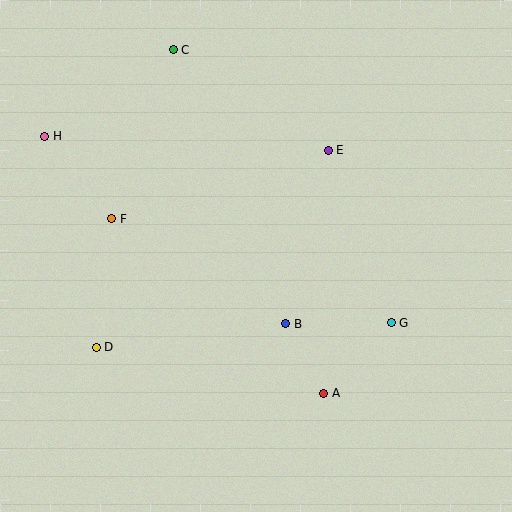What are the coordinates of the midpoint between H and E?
The midpoint between H and E is at (187, 143).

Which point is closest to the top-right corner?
Point E is closest to the top-right corner.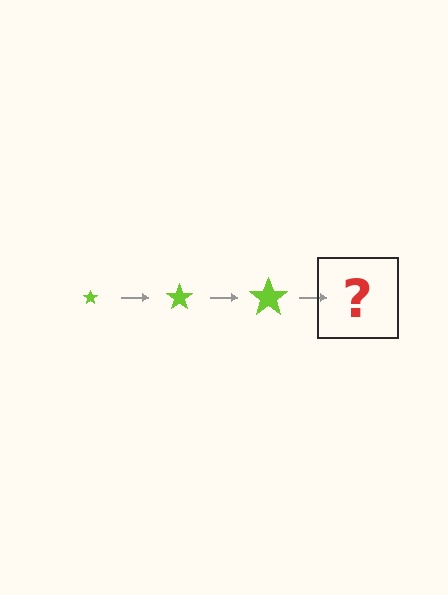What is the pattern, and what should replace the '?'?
The pattern is that the star gets progressively larger each step. The '?' should be a lime star, larger than the previous one.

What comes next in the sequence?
The next element should be a lime star, larger than the previous one.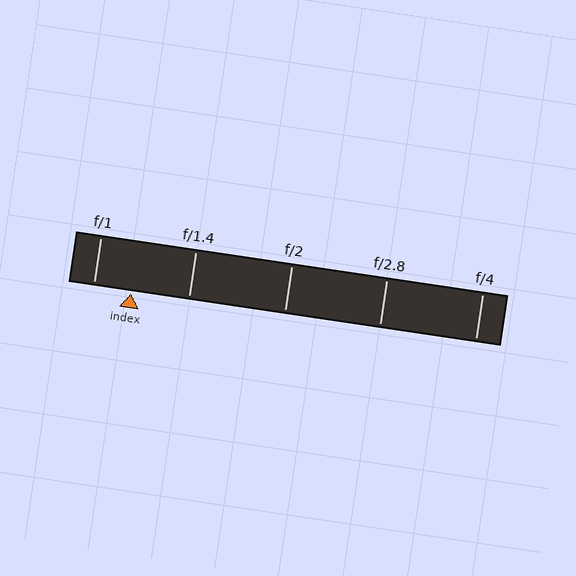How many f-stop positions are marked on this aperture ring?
There are 5 f-stop positions marked.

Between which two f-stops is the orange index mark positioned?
The index mark is between f/1 and f/1.4.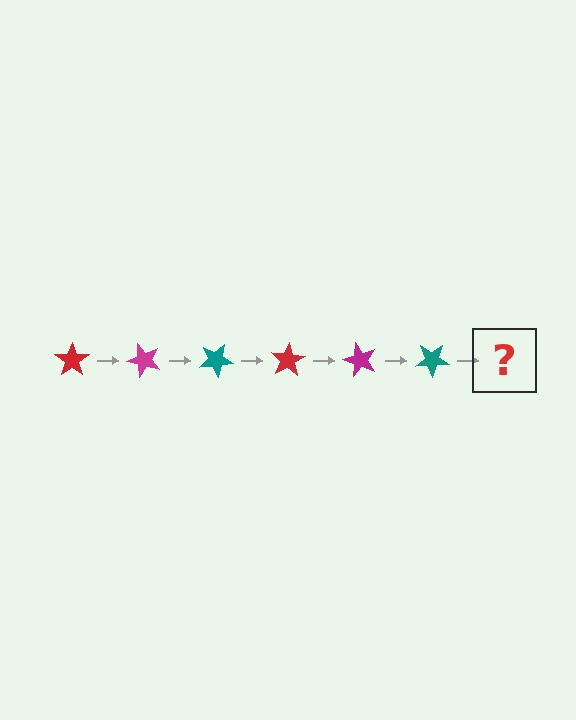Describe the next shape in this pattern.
It should be a red star, rotated 300 degrees from the start.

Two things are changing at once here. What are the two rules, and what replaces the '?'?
The two rules are that it rotates 50 degrees each step and the color cycles through red, magenta, and teal. The '?' should be a red star, rotated 300 degrees from the start.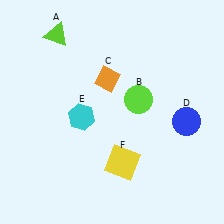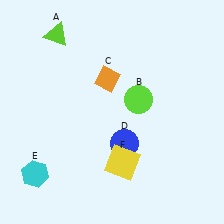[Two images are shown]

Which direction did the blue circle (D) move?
The blue circle (D) moved left.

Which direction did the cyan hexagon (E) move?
The cyan hexagon (E) moved down.